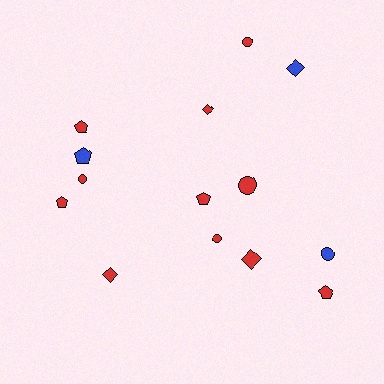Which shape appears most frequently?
Pentagon, with 5 objects.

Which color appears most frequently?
Red, with 11 objects.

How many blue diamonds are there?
There is 1 blue diamond.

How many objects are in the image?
There are 14 objects.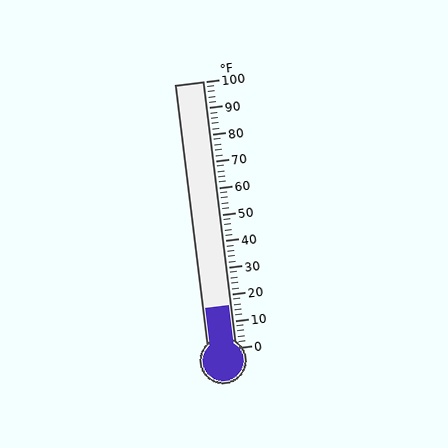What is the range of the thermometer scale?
The thermometer scale ranges from 0°F to 100°F.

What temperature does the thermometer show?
The thermometer shows approximately 16°F.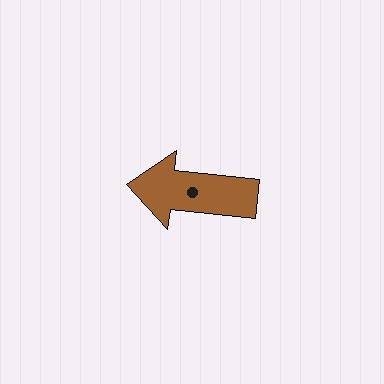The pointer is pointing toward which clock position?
Roughly 9 o'clock.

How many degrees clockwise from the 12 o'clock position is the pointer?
Approximately 276 degrees.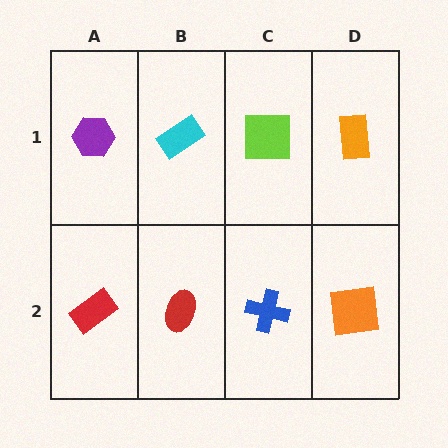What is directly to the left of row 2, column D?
A blue cross.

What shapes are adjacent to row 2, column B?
A cyan rectangle (row 1, column B), a red rectangle (row 2, column A), a blue cross (row 2, column C).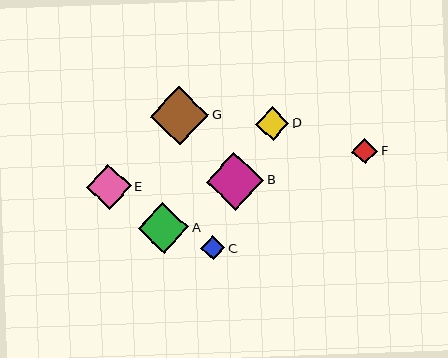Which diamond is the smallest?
Diamond C is the smallest with a size of approximately 24 pixels.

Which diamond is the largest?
Diamond G is the largest with a size of approximately 58 pixels.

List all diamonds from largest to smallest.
From largest to smallest: G, B, A, E, D, F, C.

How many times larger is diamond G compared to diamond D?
Diamond G is approximately 1.7 times the size of diamond D.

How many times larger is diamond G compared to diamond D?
Diamond G is approximately 1.7 times the size of diamond D.